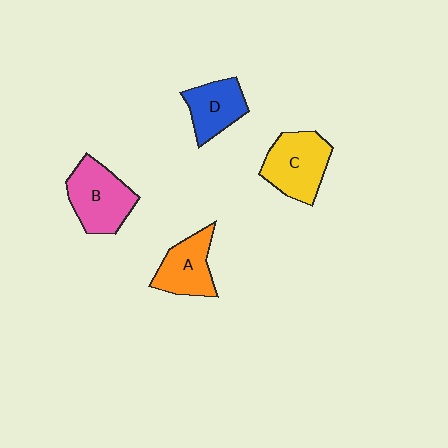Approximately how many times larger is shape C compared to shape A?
Approximately 1.2 times.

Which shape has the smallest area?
Shape D (blue).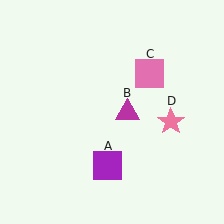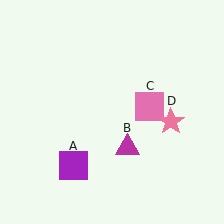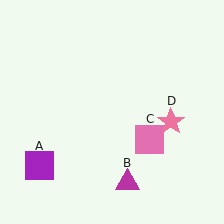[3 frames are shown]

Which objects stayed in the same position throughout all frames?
Pink star (object D) remained stationary.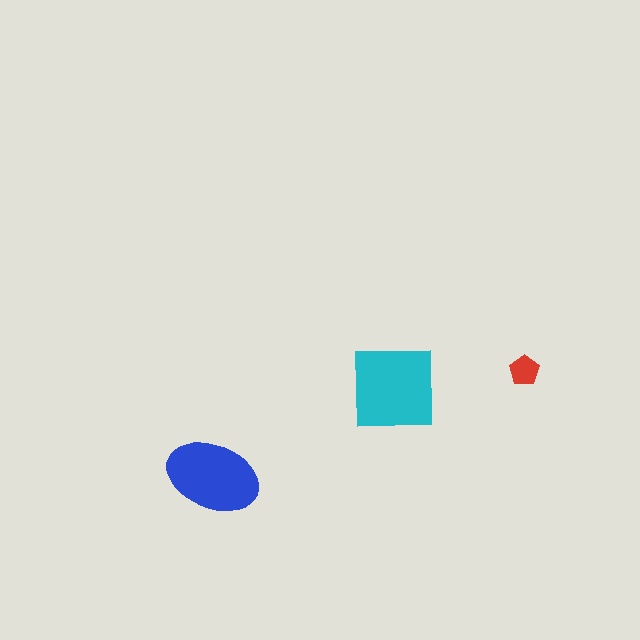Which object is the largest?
The cyan square.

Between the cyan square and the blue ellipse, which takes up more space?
The cyan square.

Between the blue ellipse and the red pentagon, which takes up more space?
The blue ellipse.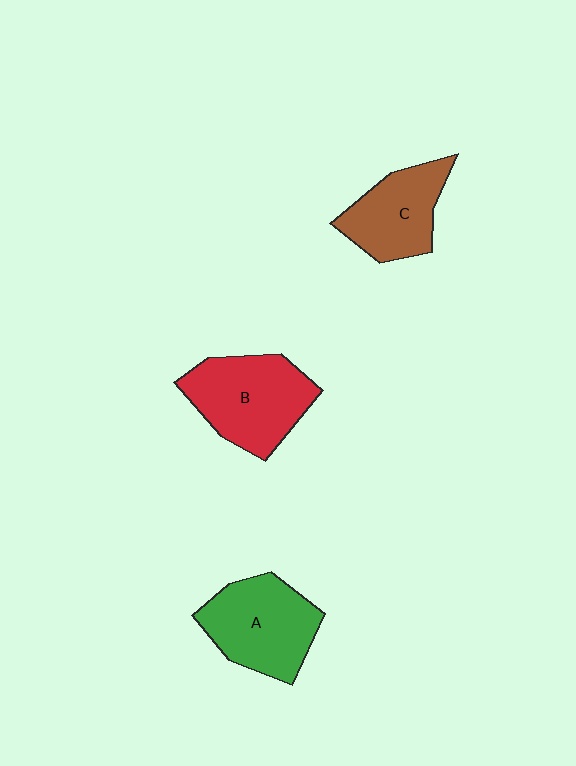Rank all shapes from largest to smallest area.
From largest to smallest: B (red), A (green), C (brown).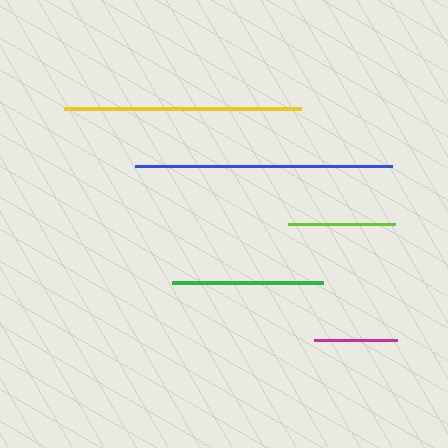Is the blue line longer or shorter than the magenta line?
The blue line is longer than the magenta line.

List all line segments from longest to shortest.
From longest to shortest: blue, yellow, green, lime, magenta.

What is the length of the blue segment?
The blue segment is approximately 257 pixels long.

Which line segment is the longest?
The blue line is the longest at approximately 257 pixels.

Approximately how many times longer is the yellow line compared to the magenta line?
The yellow line is approximately 2.9 times the length of the magenta line.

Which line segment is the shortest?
The magenta line is the shortest at approximately 83 pixels.